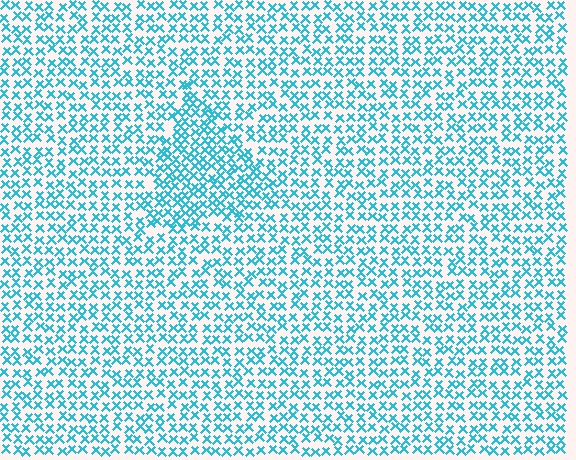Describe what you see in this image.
The image contains small cyan elements arranged at two different densities. A triangle-shaped region is visible where the elements are more densely packed than the surrounding area.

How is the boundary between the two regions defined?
The boundary is defined by a change in element density (approximately 1.5x ratio). All elements are the same color, size, and shape.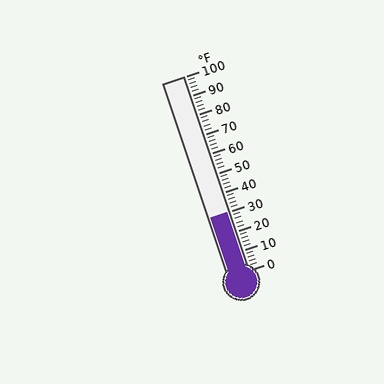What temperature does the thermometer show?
The thermometer shows approximately 30°F.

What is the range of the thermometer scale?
The thermometer scale ranges from 0°F to 100°F.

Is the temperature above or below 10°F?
The temperature is above 10°F.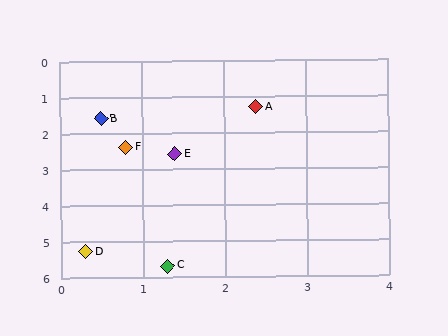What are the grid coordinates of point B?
Point B is at approximately (0.5, 1.6).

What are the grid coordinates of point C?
Point C is at approximately (1.3, 5.7).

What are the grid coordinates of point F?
Point F is at approximately (0.8, 2.4).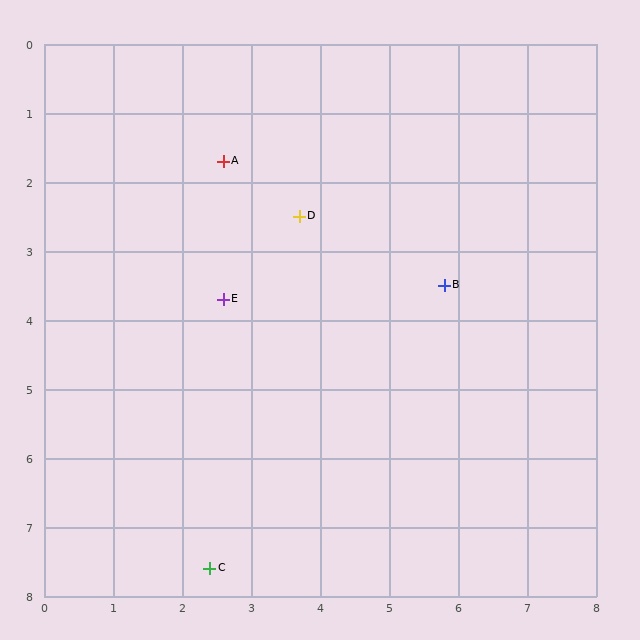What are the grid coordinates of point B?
Point B is at approximately (5.8, 3.5).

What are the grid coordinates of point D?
Point D is at approximately (3.7, 2.5).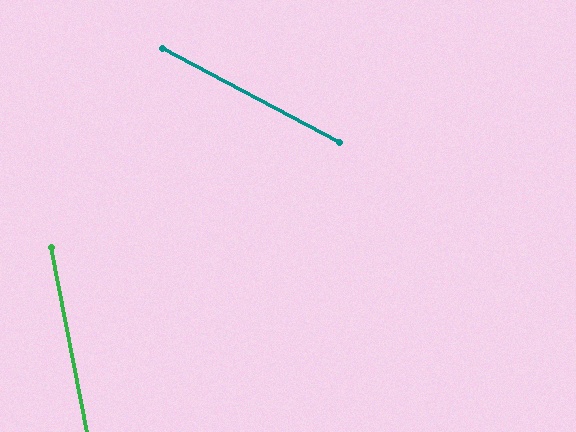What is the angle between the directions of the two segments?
Approximately 51 degrees.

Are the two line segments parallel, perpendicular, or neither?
Neither parallel nor perpendicular — they differ by about 51°.